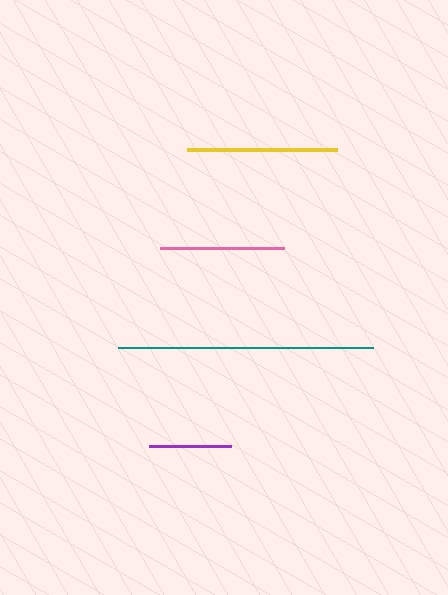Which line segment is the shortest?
The purple line is the shortest at approximately 82 pixels.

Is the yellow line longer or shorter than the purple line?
The yellow line is longer than the purple line.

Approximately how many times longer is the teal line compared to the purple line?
The teal line is approximately 3.1 times the length of the purple line.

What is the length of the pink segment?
The pink segment is approximately 123 pixels long.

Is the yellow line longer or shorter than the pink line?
The yellow line is longer than the pink line.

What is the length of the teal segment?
The teal segment is approximately 255 pixels long.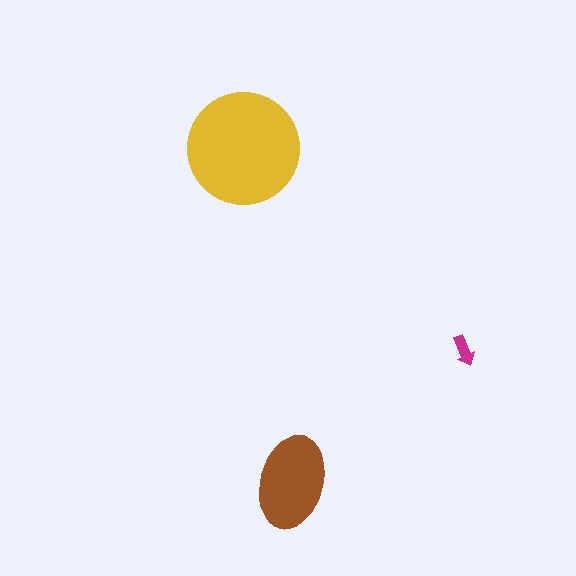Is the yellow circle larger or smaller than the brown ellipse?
Larger.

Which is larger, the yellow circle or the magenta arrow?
The yellow circle.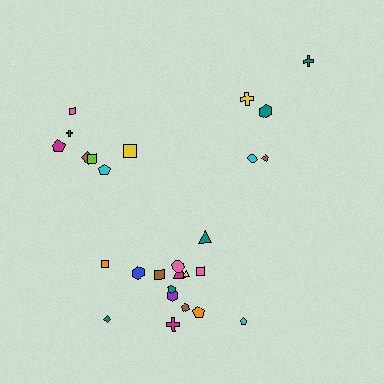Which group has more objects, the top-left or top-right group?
The top-left group.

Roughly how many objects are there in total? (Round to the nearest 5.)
Roughly 25 objects in total.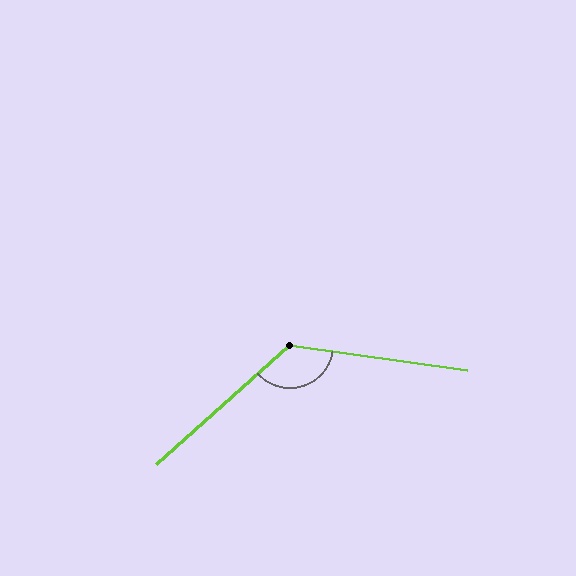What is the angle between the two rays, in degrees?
Approximately 130 degrees.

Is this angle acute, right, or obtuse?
It is obtuse.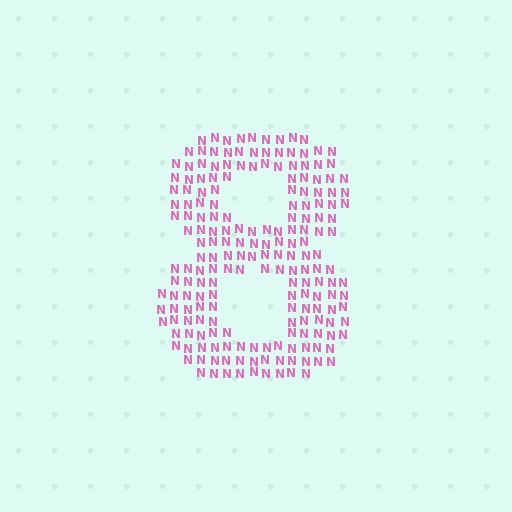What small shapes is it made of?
It is made of small letter N's.